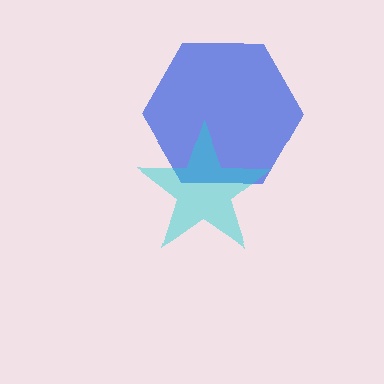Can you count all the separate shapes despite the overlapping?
Yes, there are 2 separate shapes.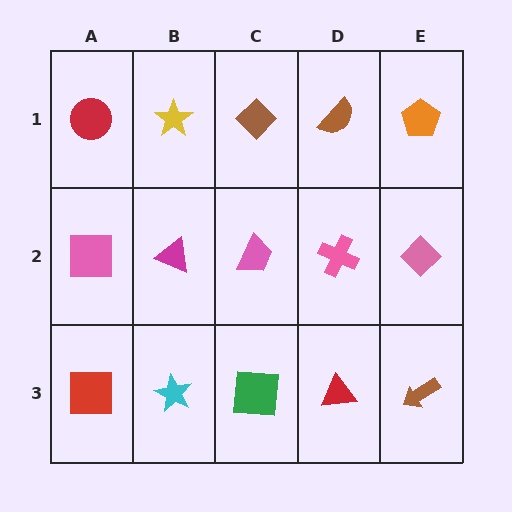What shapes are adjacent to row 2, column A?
A red circle (row 1, column A), a red square (row 3, column A), a magenta triangle (row 2, column B).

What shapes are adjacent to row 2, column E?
An orange pentagon (row 1, column E), a brown arrow (row 3, column E), a pink cross (row 2, column D).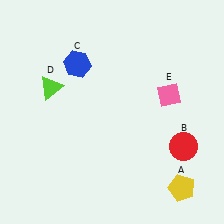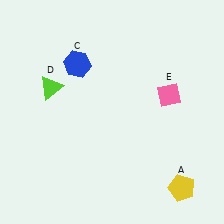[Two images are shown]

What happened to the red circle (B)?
The red circle (B) was removed in Image 2. It was in the bottom-right area of Image 1.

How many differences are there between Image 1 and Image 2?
There is 1 difference between the two images.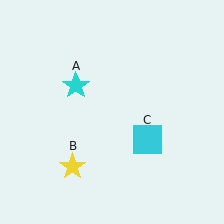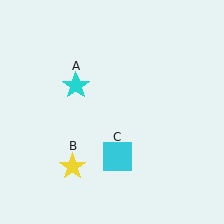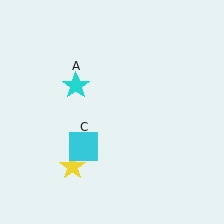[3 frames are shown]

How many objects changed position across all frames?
1 object changed position: cyan square (object C).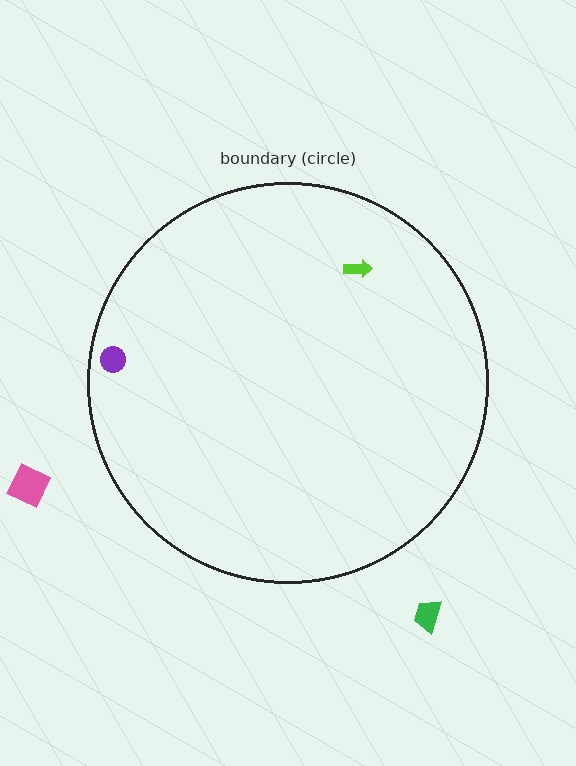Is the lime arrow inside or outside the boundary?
Inside.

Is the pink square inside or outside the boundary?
Outside.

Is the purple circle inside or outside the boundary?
Inside.